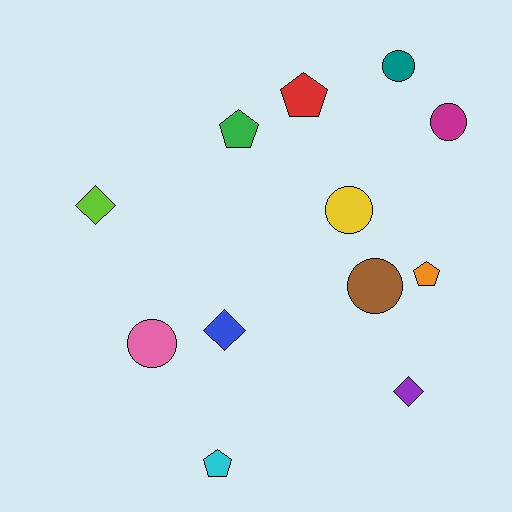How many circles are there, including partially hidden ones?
There are 5 circles.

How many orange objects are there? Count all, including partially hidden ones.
There is 1 orange object.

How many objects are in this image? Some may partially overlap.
There are 12 objects.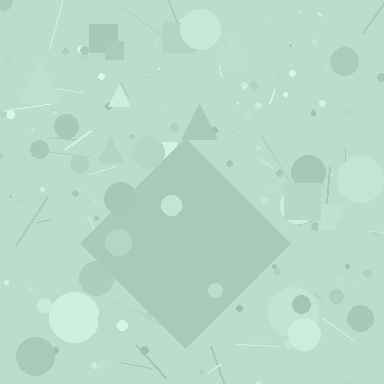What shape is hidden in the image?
A diamond is hidden in the image.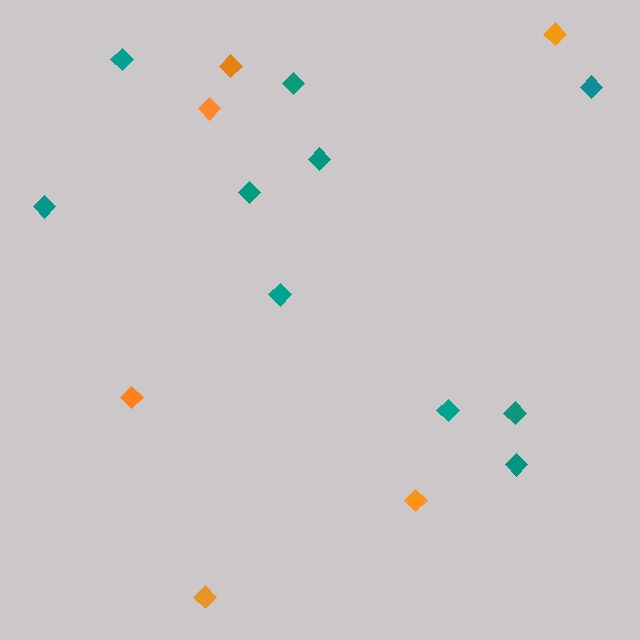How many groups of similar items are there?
There are 2 groups: one group of teal diamonds (10) and one group of orange diamonds (6).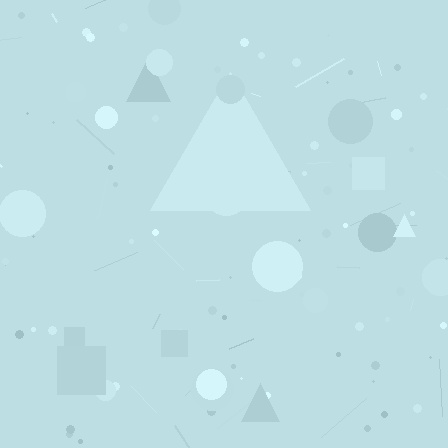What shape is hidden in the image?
A triangle is hidden in the image.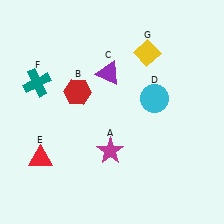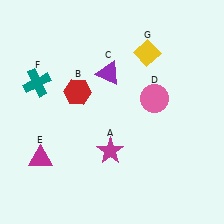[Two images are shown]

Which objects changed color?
D changed from cyan to pink. E changed from red to magenta.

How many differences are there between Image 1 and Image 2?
There are 2 differences between the two images.